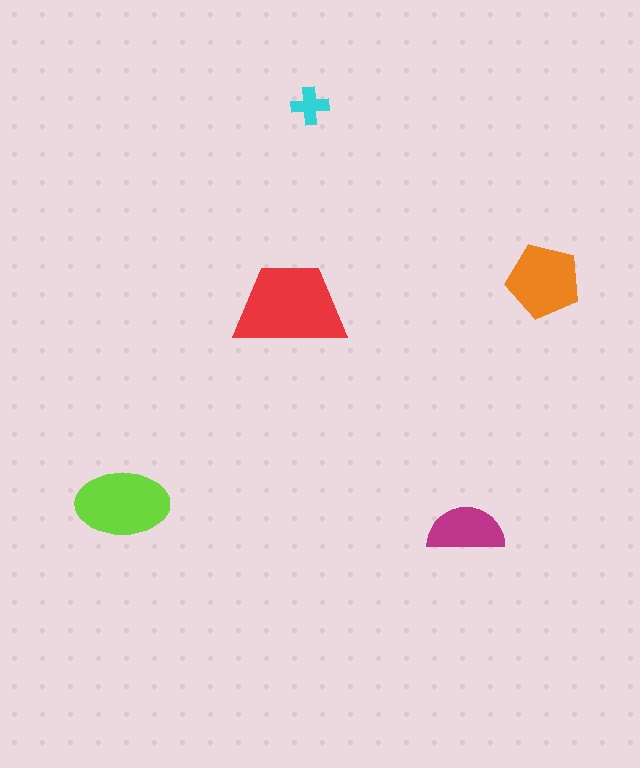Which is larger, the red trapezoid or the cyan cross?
The red trapezoid.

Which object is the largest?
The red trapezoid.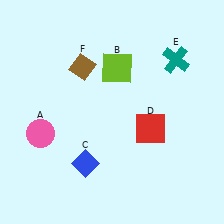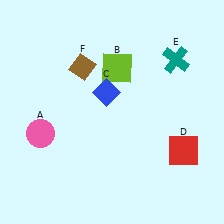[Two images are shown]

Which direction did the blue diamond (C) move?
The blue diamond (C) moved up.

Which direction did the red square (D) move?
The red square (D) moved right.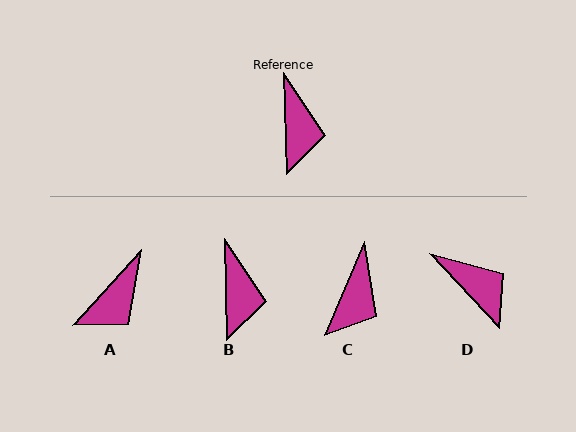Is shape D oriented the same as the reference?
No, it is off by about 41 degrees.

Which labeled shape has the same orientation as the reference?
B.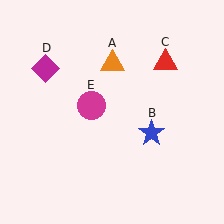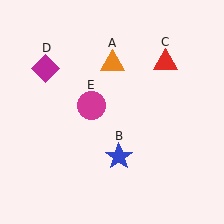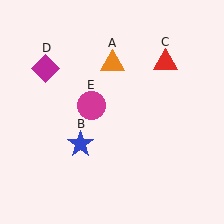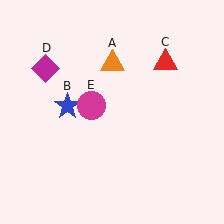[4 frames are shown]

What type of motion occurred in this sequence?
The blue star (object B) rotated clockwise around the center of the scene.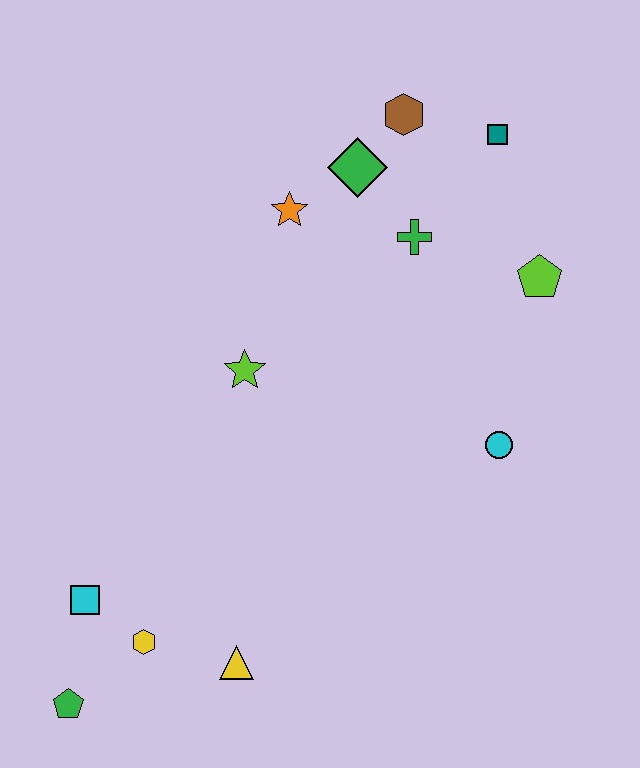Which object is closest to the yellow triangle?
The yellow hexagon is closest to the yellow triangle.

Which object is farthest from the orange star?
The green pentagon is farthest from the orange star.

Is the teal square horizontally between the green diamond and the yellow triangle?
No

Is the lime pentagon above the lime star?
Yes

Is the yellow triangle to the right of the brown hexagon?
No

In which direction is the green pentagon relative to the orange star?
The green pentagon is below the orange star.